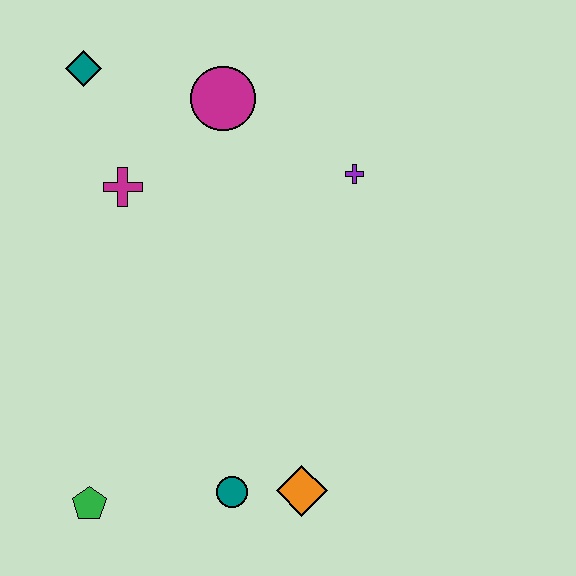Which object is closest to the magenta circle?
The magenta cross is closest to the magenta circle.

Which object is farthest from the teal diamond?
The orange diamond is farthest from the teal diamond.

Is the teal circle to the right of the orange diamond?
No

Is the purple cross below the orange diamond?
No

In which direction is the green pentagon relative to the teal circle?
The green pentagon is to the left of the teal circle.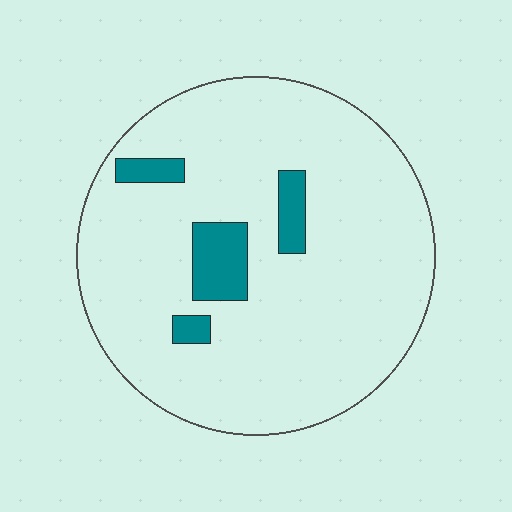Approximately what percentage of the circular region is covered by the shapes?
Approximately 10%.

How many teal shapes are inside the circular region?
4.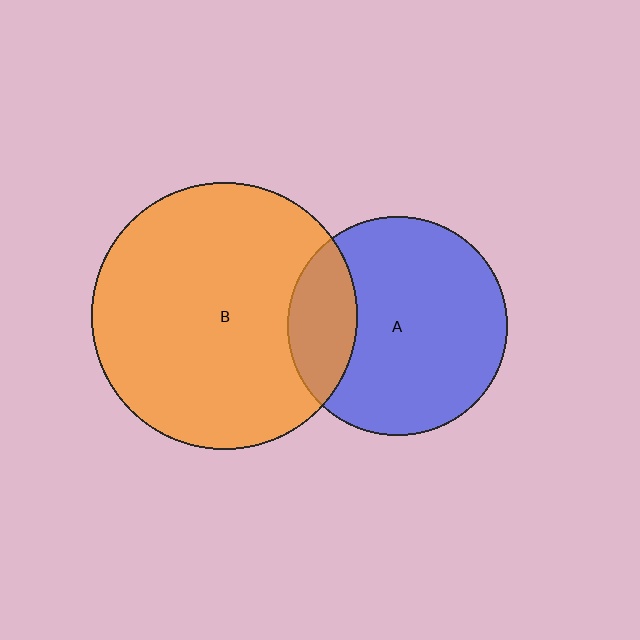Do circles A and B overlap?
Yes.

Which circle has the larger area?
Circle B (orange).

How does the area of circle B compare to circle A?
Approximately 1.5 times.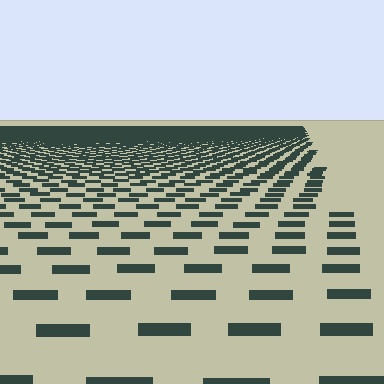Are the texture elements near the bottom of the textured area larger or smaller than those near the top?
Larger. Near the bottom, elements are closer to the viewer and appear at a bigger on-screen size.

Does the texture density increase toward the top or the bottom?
Density increases toward the top.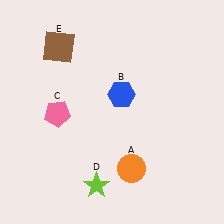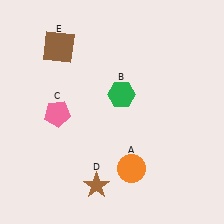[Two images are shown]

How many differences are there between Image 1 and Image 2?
There are 2 differences between the two images.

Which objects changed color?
B changed from blue to green. D changed from lime to brown.